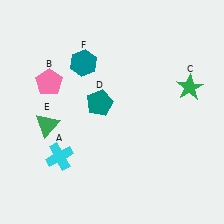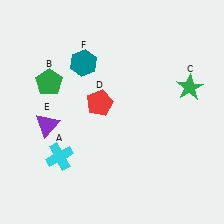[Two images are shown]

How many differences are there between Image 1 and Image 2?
There are 3 differences between the two images.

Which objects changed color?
B changed from pink to green. D changed from teal to red. E changed from green to purple.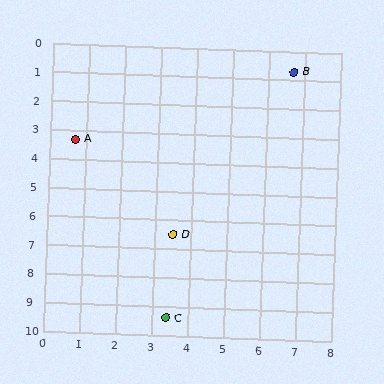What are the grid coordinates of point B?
Point B is at approximately (6.7, 0.7).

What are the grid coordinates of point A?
Point A is at approximately (0.7, 3.3).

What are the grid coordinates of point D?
Point D is at approximately (3.5, 6.5).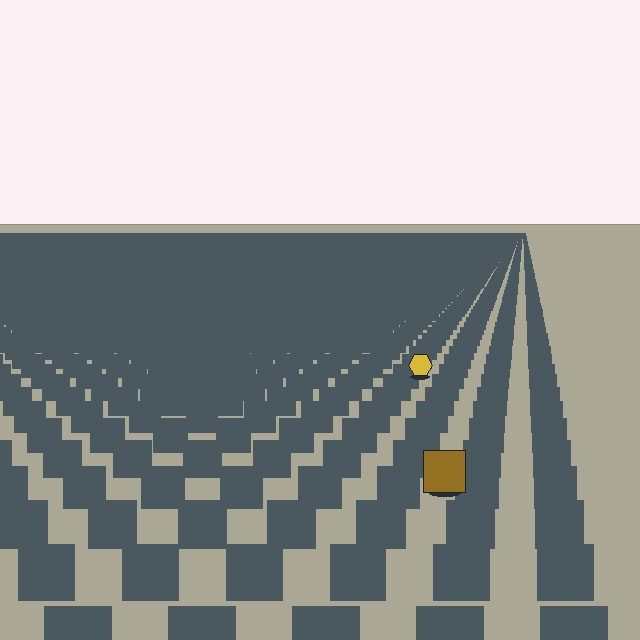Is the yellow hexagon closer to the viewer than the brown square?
No. The brown square is closer — you can tell from the texture gradient: the ground texture is coarser near it.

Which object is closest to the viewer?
The brown square is closest. The texture marks near it are larger and more spread out.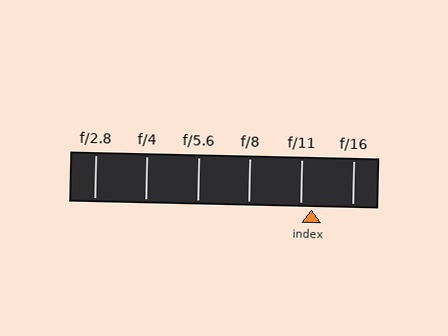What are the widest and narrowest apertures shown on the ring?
The widest aperture shown is f/2.8 and the narrowest is f/16.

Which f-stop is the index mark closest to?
The index mark is closest to f/11.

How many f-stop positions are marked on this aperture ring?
There are 6 f-stop positions marked.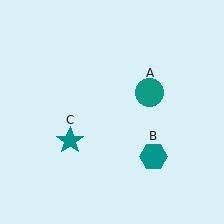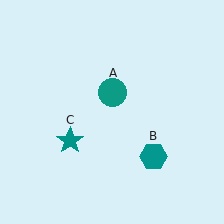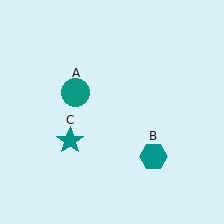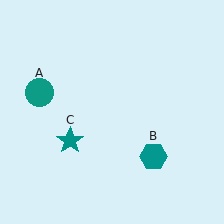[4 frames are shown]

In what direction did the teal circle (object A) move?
The teal circle (object A) moved left.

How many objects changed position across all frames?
1 object changed position: teal circle (object A).